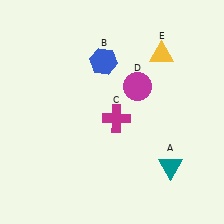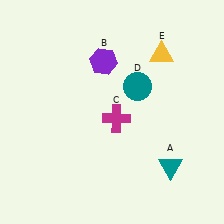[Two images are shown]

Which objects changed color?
B changed from blue to purple. D changed from magenta to teal.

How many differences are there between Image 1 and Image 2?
There are 2 differences between the two images.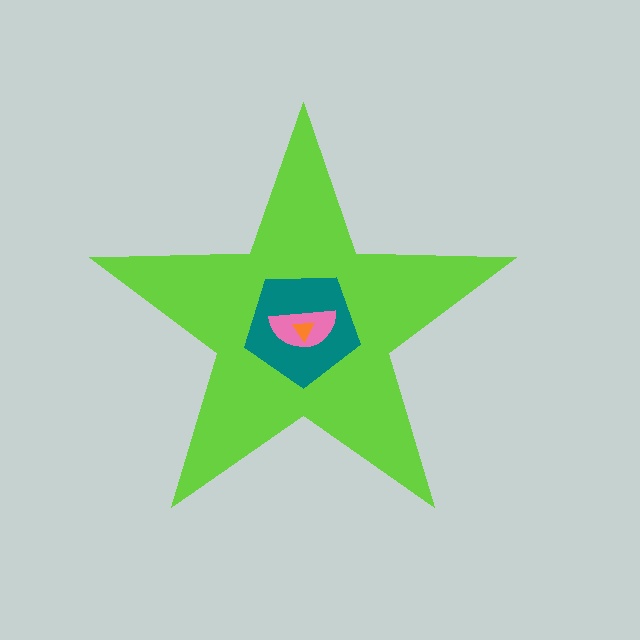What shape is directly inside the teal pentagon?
The pink semicircle.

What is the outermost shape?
The lime star.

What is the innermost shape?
The orange triangle.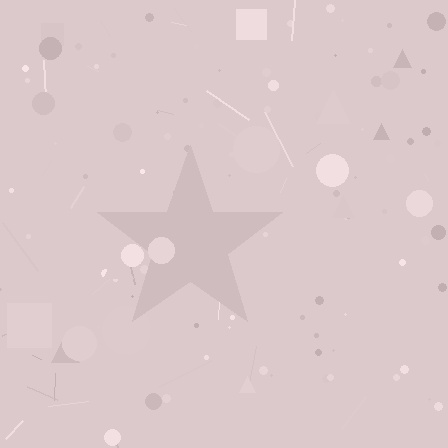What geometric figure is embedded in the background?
A star is embedded in the background.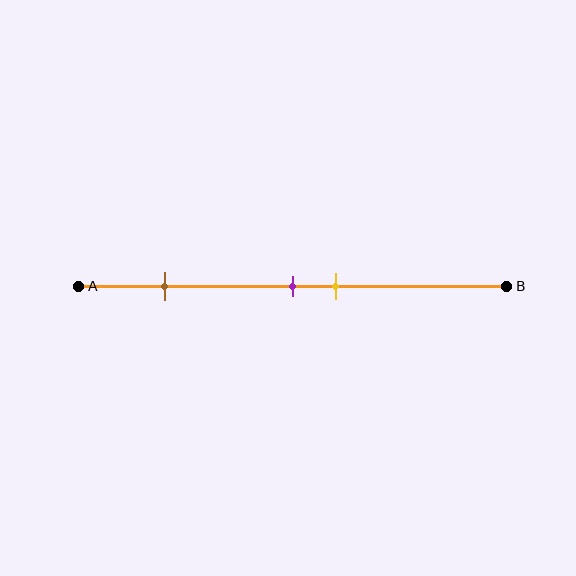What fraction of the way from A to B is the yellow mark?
The yellow mark is approximately 60% (0.6) of the way from A to B.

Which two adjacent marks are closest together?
The purple and yellow marks are the closest adjacent pair.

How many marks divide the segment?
There are 3 marks dividing the segment.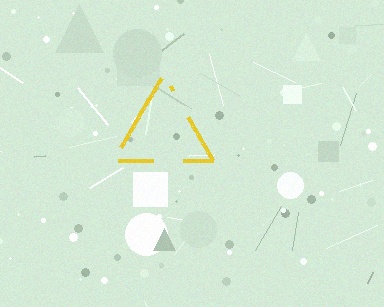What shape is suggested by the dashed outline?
The dashed outline suggests a triangle.